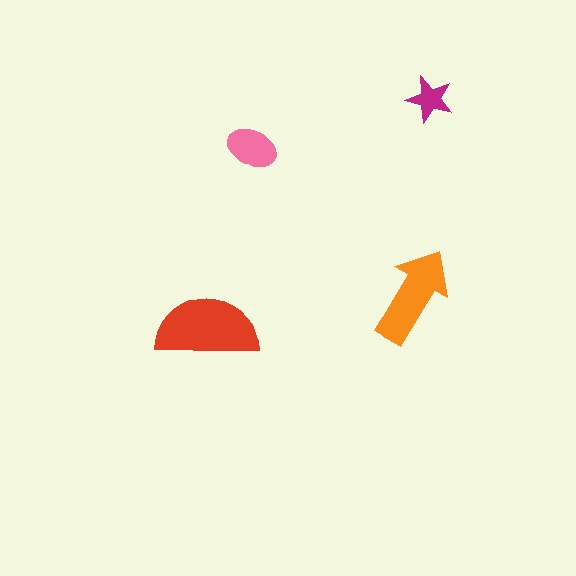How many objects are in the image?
There are 4 objects in the image.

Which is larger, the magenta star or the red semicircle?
The red semicircle.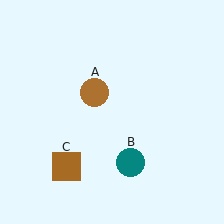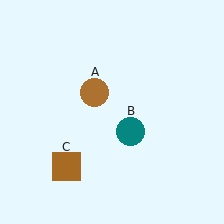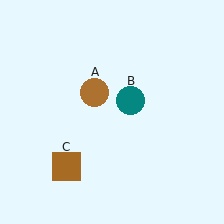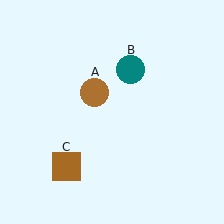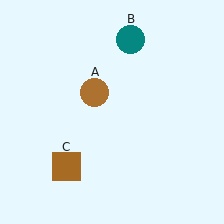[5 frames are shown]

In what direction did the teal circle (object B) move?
The teal circle (object B) moved up.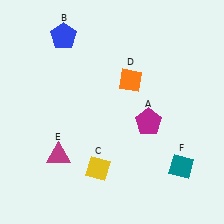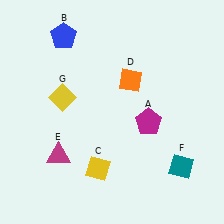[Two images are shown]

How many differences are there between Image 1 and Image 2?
There is 1 difference between the two images.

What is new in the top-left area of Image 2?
A yellow diamond (G) was added in the top-left area of Image 2.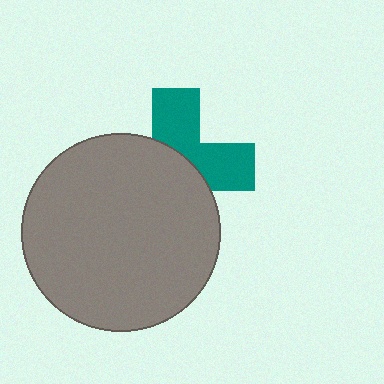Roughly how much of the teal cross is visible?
A small part of it is visible (roughly 43%).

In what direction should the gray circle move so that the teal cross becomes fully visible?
The gray circle should move toward the lower-left. That is the shortest direction to clear the overlap and leave the teal cross fully visible.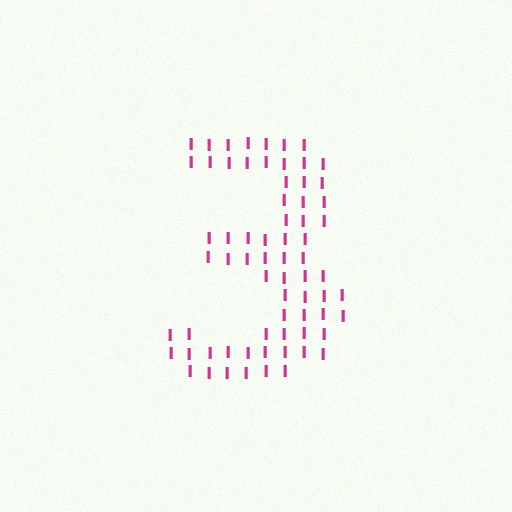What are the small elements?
The small elements are letter I's.